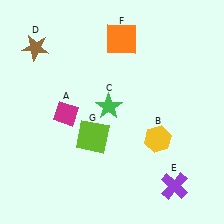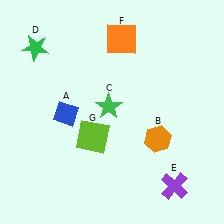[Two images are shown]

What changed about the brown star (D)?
In Image 1, D is brown. In Image 2, it changed to green.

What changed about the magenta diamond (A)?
In Image 1, A is magenta. In Image 2, it changed to blue.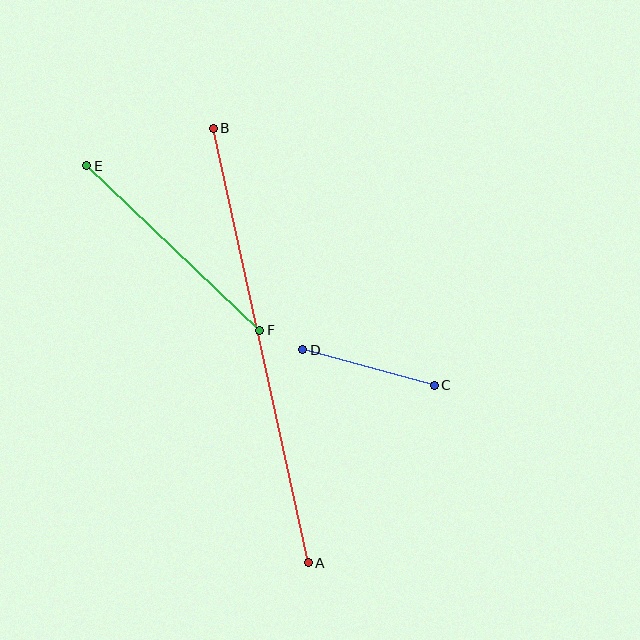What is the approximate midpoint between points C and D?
The midpoint is at approximately (369, 367) pixels.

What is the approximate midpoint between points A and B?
The midpoint is at approximately (261, 346) pixels.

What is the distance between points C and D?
The distance is approximately 136 pixels.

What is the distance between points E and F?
The distance is approximately 239 pixels.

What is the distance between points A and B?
The distance is approximately 445 pixels.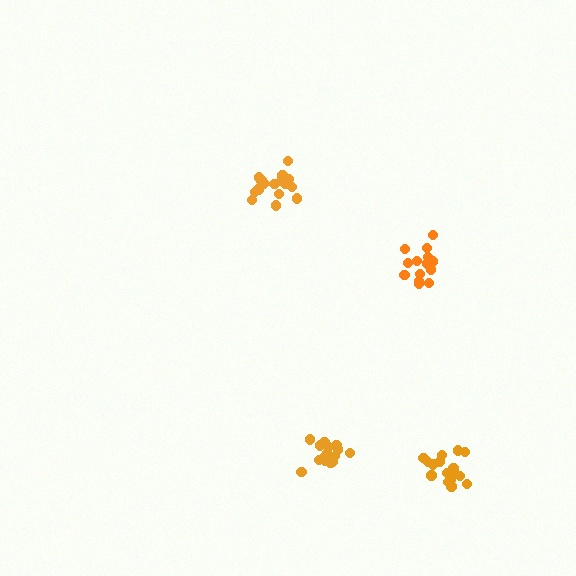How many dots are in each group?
Group 1: 16 dots, Group 2: 14 dots, Group 3: 18 dots, Group 4: 15 dots (63 total).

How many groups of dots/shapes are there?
There are 4 groups.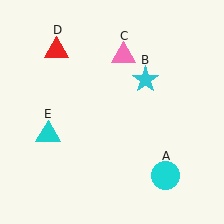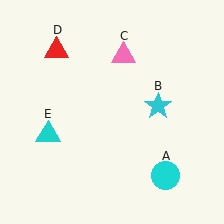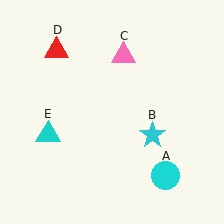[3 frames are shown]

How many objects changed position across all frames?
1 object changed position: cyan star (object B).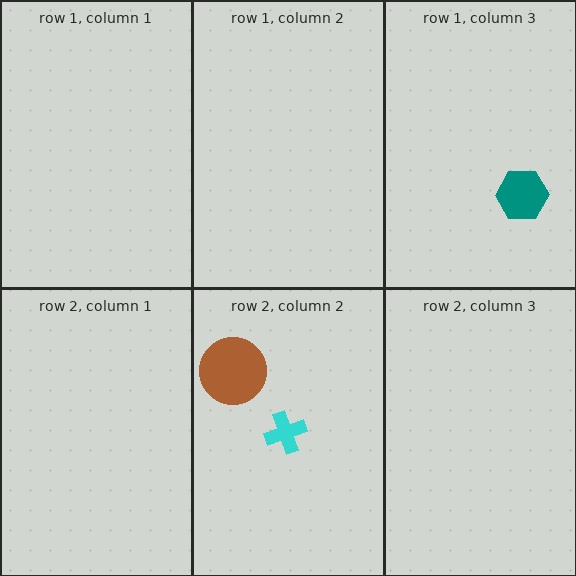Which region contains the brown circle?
The row 2, column 2 region.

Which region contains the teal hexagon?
The row 1, column 3 region.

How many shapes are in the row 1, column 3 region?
1.